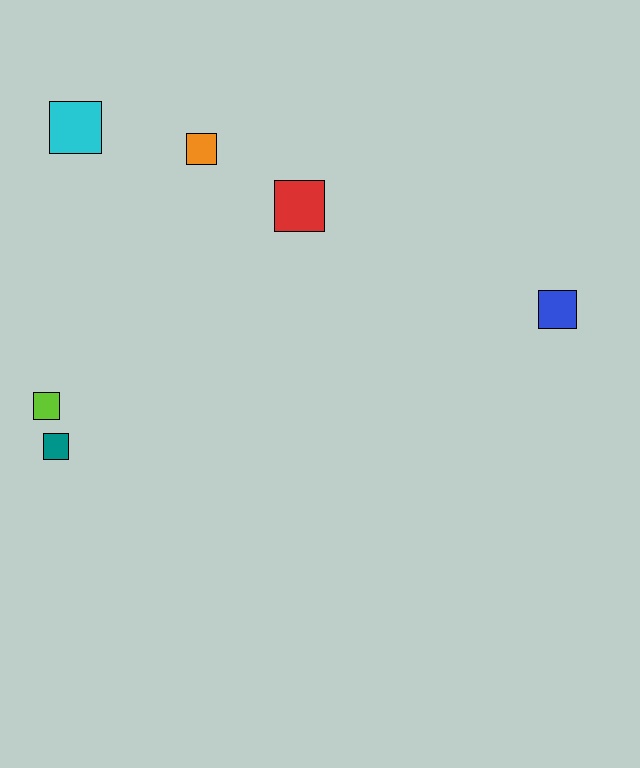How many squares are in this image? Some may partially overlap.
There are 6 squares.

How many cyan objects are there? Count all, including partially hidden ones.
There is 1 cyan object.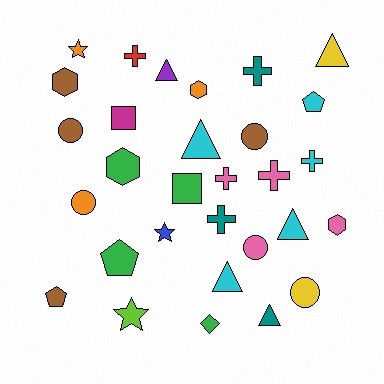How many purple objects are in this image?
There is 1 purple object.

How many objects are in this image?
There are 30 objects.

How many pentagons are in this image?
There are 3 pentagons.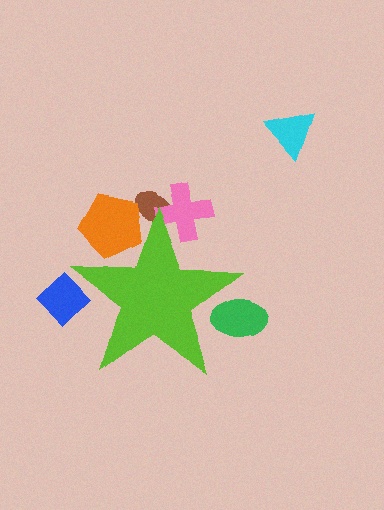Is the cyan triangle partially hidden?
No, the cyan triangle is fully visible.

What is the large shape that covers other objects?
A lime star.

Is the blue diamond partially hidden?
Yes, the blue diamond is partially hidden behind the lime star.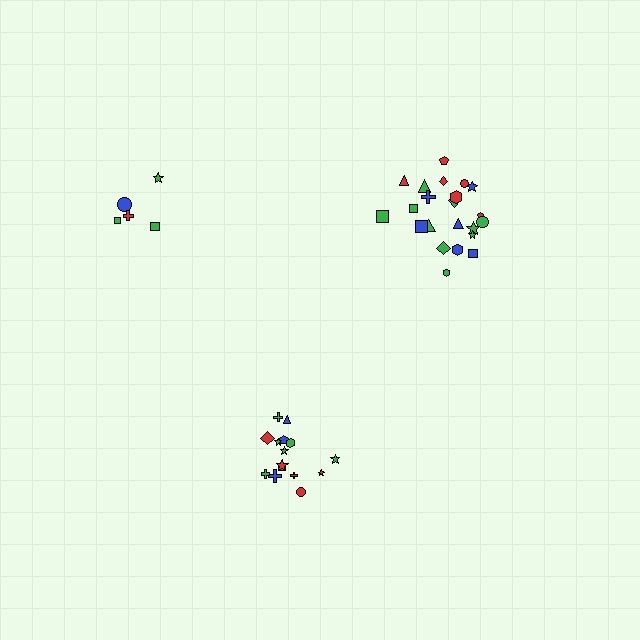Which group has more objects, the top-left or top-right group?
The top-right group.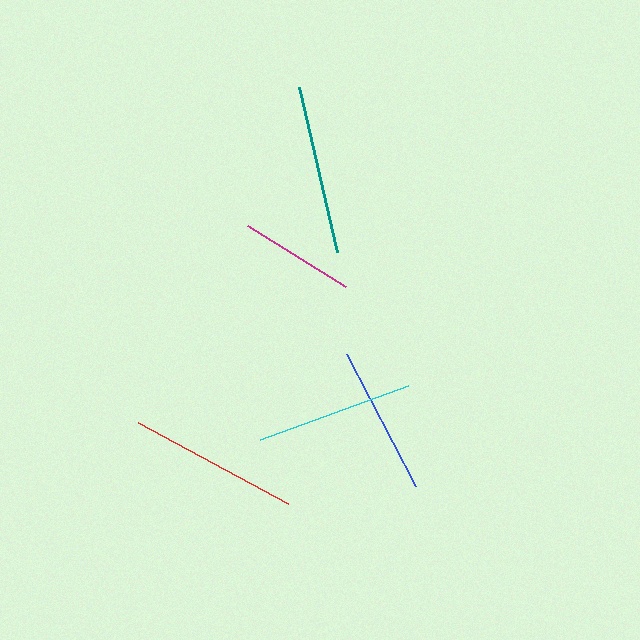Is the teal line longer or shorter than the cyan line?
The teal line is longer than the cyan line.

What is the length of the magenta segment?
The magenta segment is approximately 116 pixels long.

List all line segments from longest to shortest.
From longest to shortest: red, teal, cyan, blue, magenta.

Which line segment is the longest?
The red line is the longest at approximately 171 pixels.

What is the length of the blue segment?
The blue segment is approximately 149 pixels long.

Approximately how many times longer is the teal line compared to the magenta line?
The teal line is approximately 1.5 times the length of the magenta line.